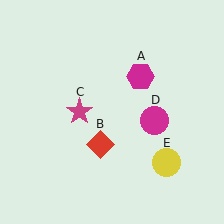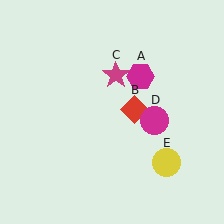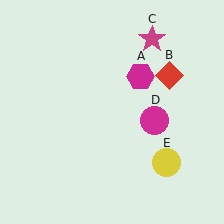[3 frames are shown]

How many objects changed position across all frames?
2 objects changed position: red diamond (object B), magenta star (object C).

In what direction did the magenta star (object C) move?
The magenta star (object C) moved up and to the right.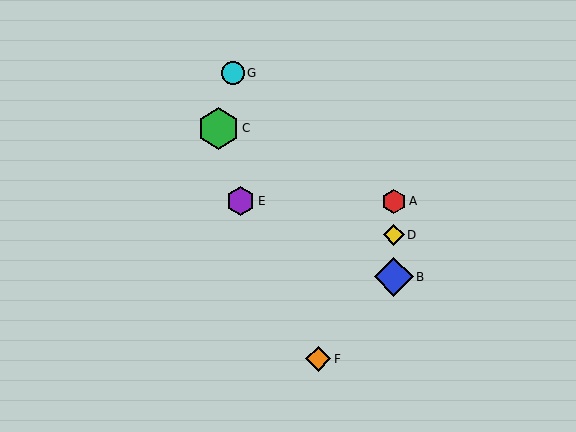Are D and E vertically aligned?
No, D is at x≈394 and E is at x≈241.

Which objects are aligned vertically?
Objects A, B, D are aligned vertically.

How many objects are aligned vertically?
3 objects (A, B, D) are aligned vertically.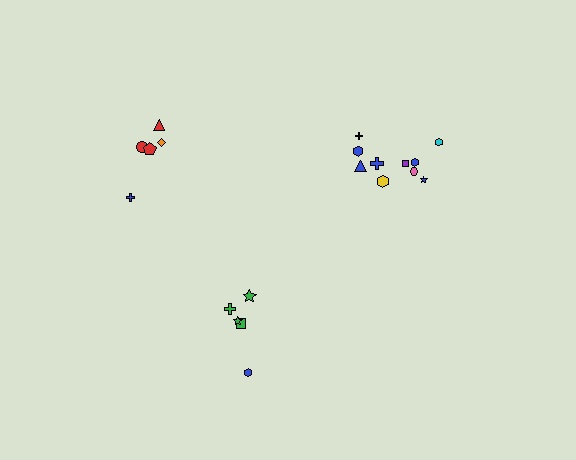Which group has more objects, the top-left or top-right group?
The top-right group.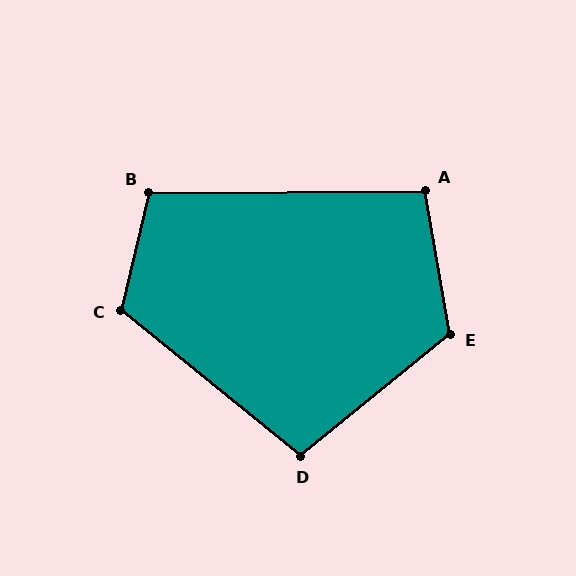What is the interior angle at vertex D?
Approximately 102 degrees (obtuse).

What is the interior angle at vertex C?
Approximately 116 degrees (obtuse).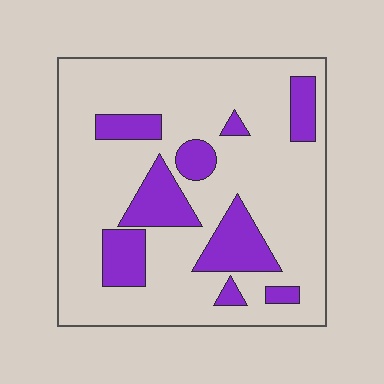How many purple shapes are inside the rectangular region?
9.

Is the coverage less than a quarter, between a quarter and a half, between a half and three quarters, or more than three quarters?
Less than a quarter.